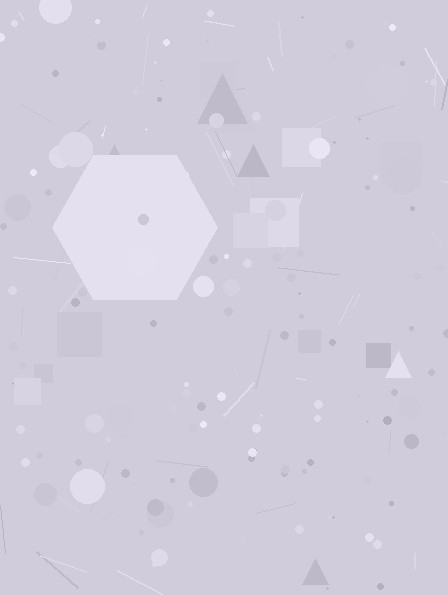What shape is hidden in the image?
A hexagon is hidden in the image.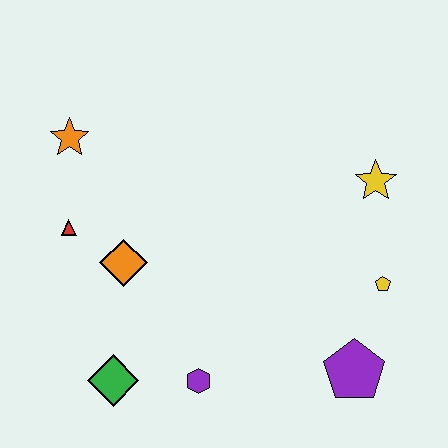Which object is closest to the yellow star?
The yellow pentagon is closest to the yellow star.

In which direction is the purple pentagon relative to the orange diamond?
The purple pentagon is to the right of the orange diamond.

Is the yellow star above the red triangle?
Yes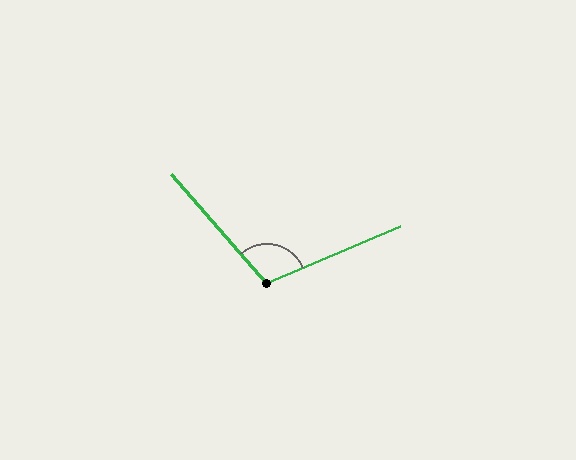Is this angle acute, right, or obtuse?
It is obtuse.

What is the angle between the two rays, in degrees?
Approximately 108 degrees.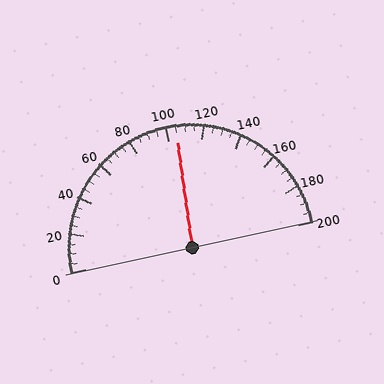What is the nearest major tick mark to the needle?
The nearest major tick mark is 100.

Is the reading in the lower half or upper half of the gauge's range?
The reading is in the upper half of the range (0 to 200).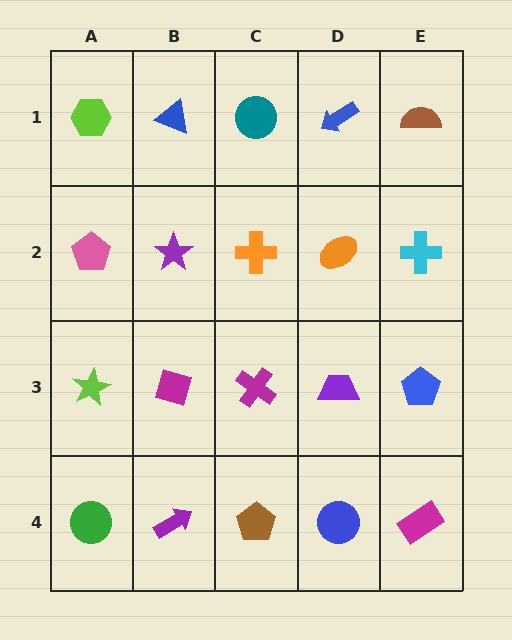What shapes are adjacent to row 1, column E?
A cyan cross (row 2, column E), a blue arrow (row 1, column D).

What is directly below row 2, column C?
A magenta cross.